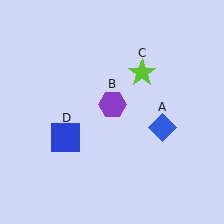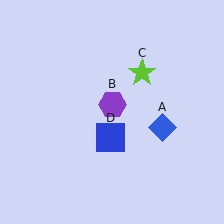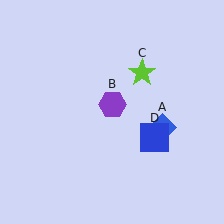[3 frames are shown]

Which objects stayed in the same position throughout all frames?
Blue diamond (object A) and purple hexagon (object B) and lime star (object C) remained stationary.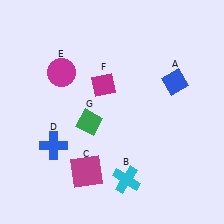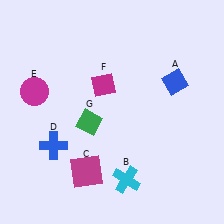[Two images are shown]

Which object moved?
The magenta circle (E) moved left.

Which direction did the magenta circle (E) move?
The magenta circle (E) moved left.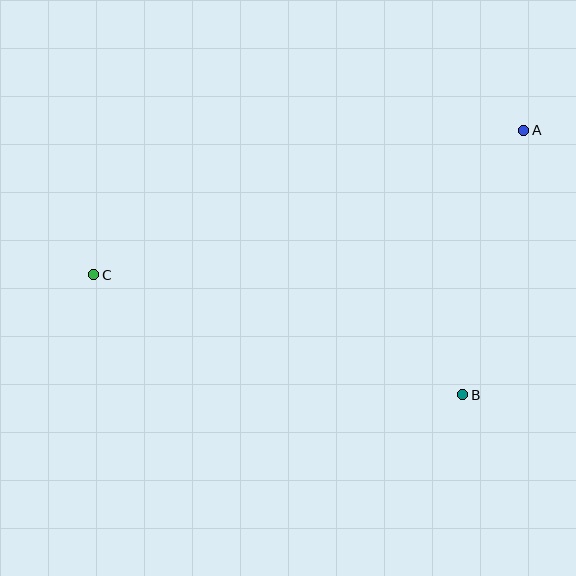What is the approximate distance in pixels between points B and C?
The distance between B and C is approximately 388 pixels.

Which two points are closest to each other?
Points A and B are closest to each other.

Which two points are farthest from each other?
Points A and C are farthest from each other.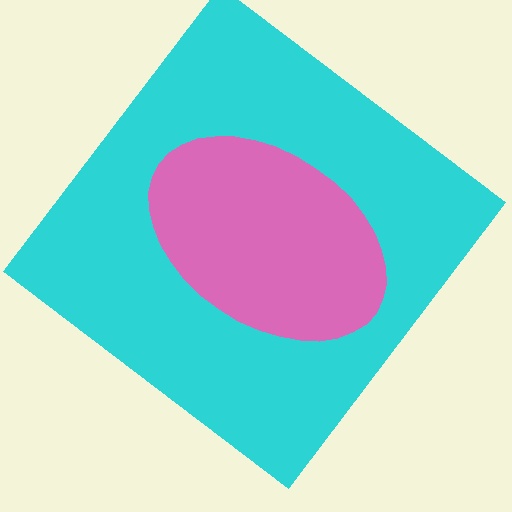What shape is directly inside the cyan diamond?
The pink ellipse.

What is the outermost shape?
The cyan diamond.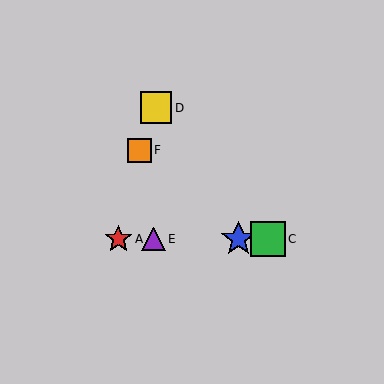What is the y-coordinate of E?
Object E is at y≈239.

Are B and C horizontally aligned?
Yes, both are at y≈239.